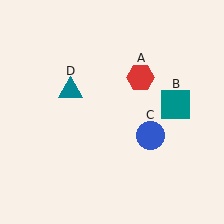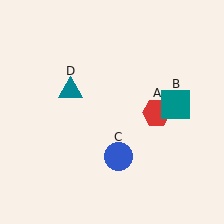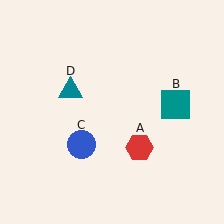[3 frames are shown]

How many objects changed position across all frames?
2 objects changed position: red hexagon (object A), blue circle (object C).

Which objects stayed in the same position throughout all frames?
Teal square (object B) and teal triangle (object D) remained stationary.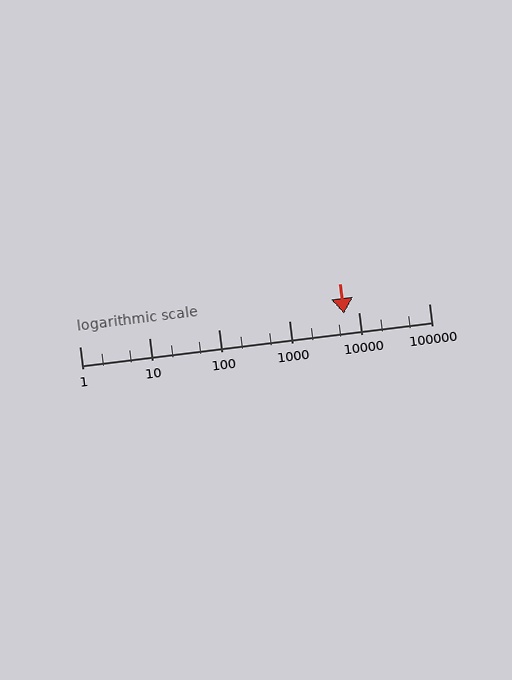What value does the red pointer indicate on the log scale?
The pointer indicates approximately 6200.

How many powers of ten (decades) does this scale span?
The scale spans 5 decades, from 1 to 100000.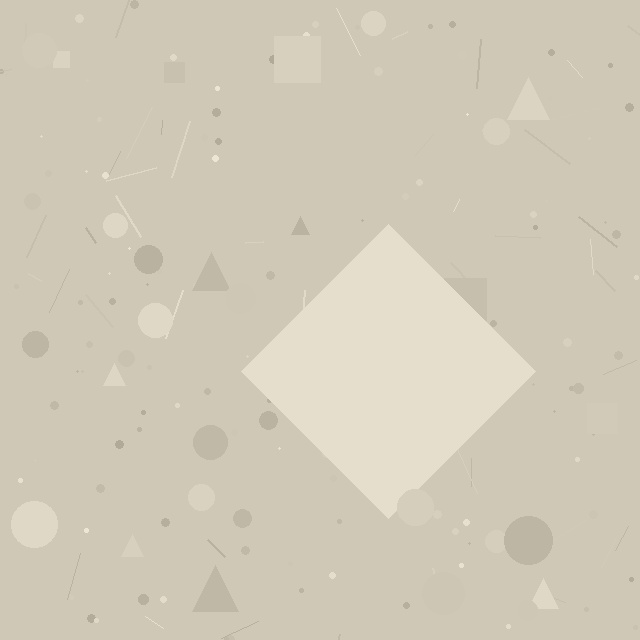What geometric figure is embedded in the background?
A diamond is embedded in the background.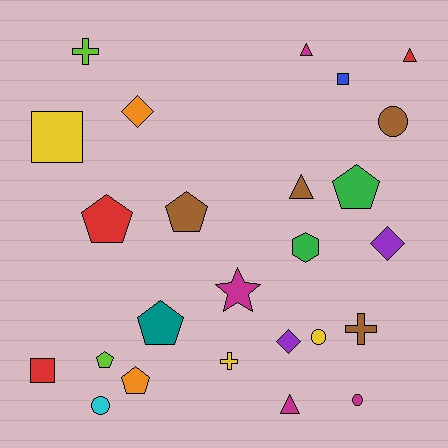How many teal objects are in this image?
There is 1 teal object.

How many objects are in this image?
There are 25 objects.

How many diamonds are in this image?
There are 3 diamonds.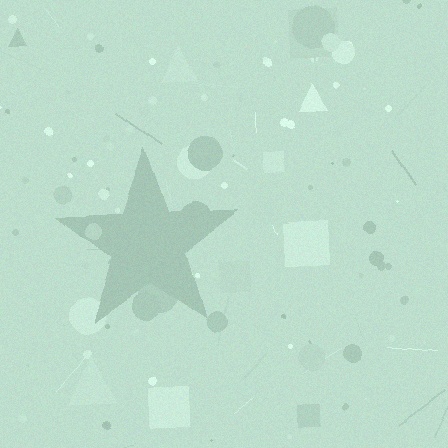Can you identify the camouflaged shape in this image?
The camouflaged shape is a star.